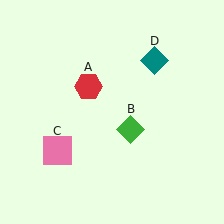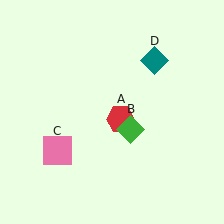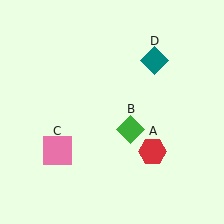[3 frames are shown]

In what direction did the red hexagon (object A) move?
The red hexagon (object A) moved down and to the right.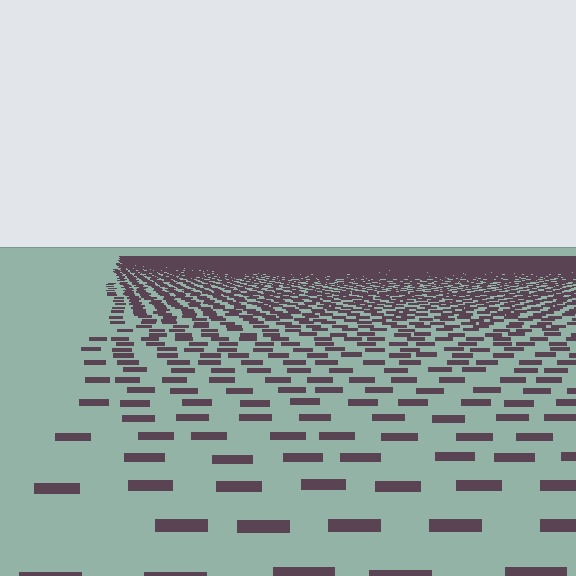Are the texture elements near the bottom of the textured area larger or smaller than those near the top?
Larger. Near the bottom, elements are closer to the viewer and appear at a bigger on-screen size.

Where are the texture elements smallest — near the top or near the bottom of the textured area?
Near the top.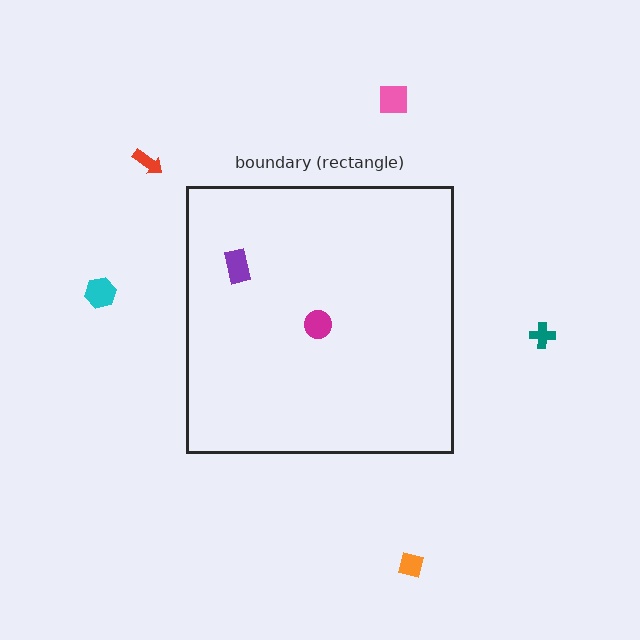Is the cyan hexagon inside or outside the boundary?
Outside.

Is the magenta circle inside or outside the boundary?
Inside.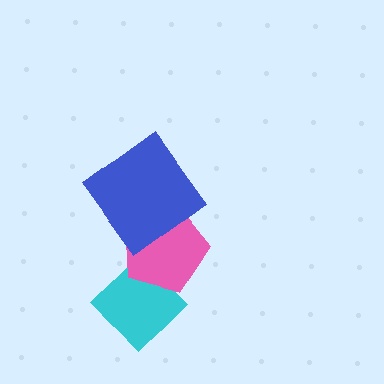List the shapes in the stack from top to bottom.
From top to bottom: the blue diamond, the pink pentagon, the cyan diamond.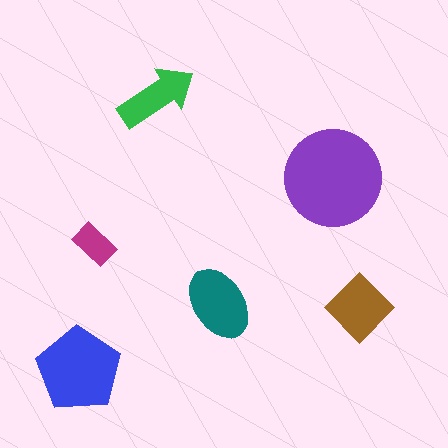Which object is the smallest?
The magenta rectangle.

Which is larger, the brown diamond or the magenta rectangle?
The brown diamond.